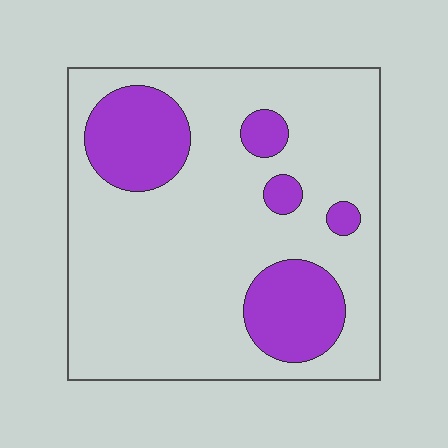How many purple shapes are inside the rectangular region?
5.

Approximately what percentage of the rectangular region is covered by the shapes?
Approximately 20%.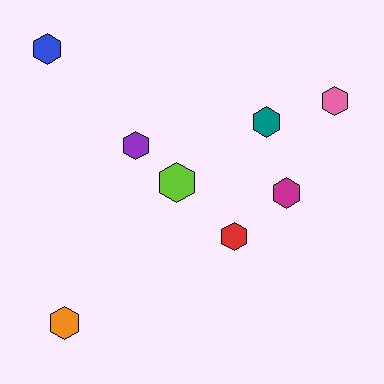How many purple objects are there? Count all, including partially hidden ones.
There is 1 purple object.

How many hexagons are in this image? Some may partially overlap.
There are 8 hexagons.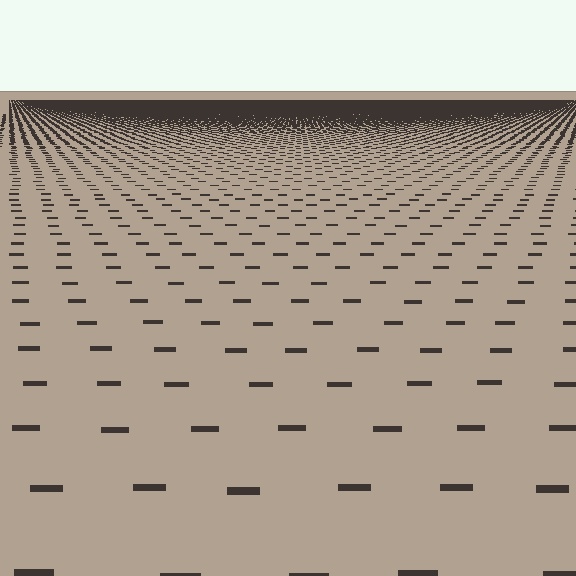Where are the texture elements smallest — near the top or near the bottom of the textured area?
Near the top.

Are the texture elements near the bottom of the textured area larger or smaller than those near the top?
Larger. Near the bottom, elements are closer to the viewer and appear at a bigger on-screen size.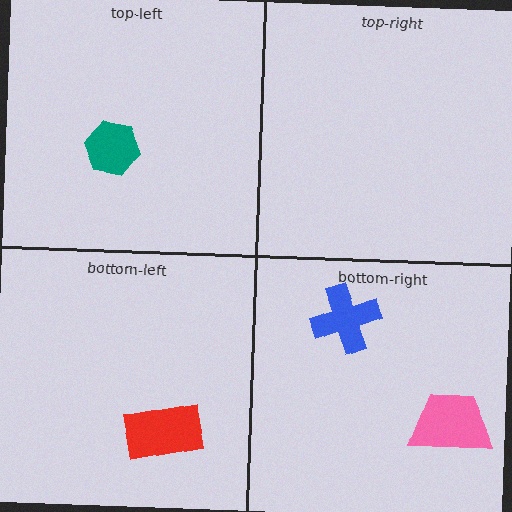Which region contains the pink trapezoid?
The bottom-right region.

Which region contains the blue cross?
The bottom-right region.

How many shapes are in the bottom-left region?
1.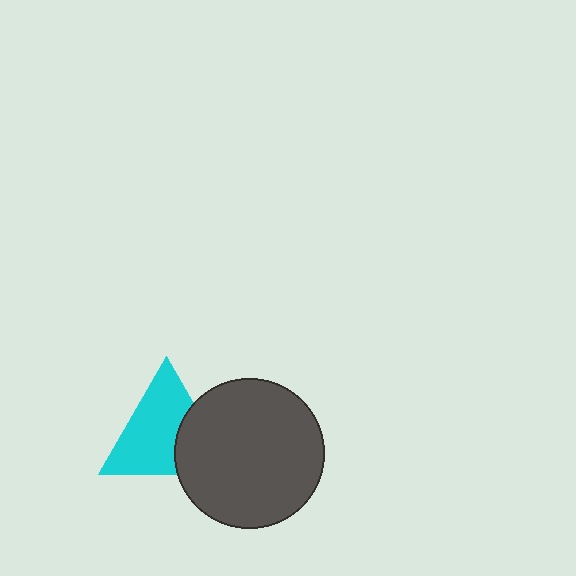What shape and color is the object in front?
The object in front is a dark gray circle.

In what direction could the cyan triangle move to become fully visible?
The cyan triangle could move left. That would shift it out from behind the dark gray circle entirely.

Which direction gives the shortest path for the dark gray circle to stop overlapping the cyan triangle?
Moving right gives the shortest separation.